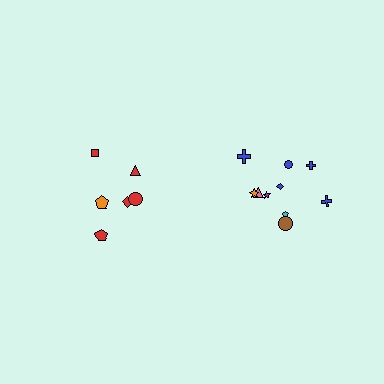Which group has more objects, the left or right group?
The right group.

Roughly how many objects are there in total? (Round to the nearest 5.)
Roughly 15 objects in total.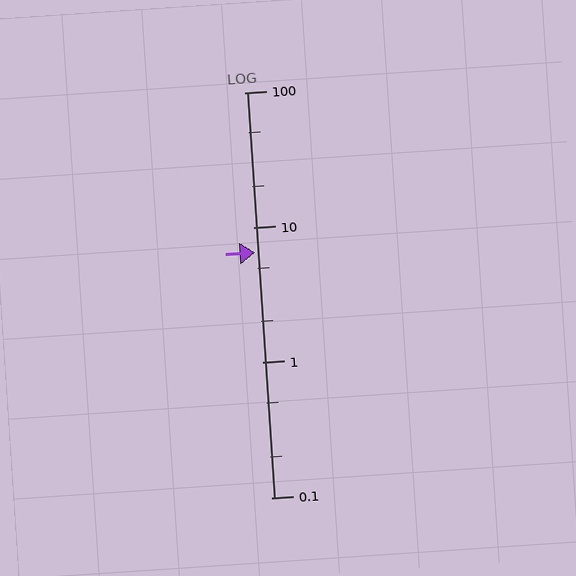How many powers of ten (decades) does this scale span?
The scale spans 3 decades, from 0.1 to 100.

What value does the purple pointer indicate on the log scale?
The pointer indicates approximately 6.5.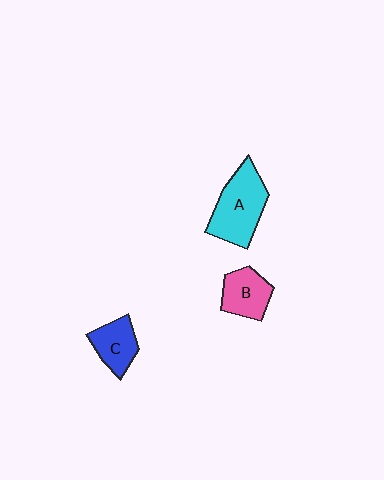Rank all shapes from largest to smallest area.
From largest to smallest: A (cyan), B (pink), C (blue).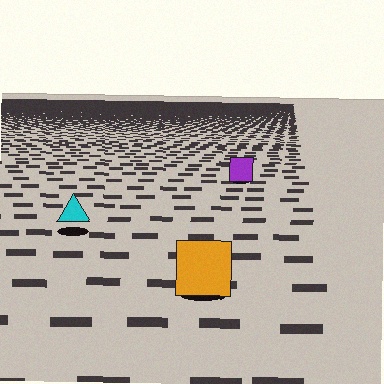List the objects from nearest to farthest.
From nearest to farthest: the orange square, the cyan triangle, the purple square.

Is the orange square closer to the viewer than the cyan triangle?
Yes. The orange square is closer — you can tell from the texture gradient: the ground texture is coarser near it.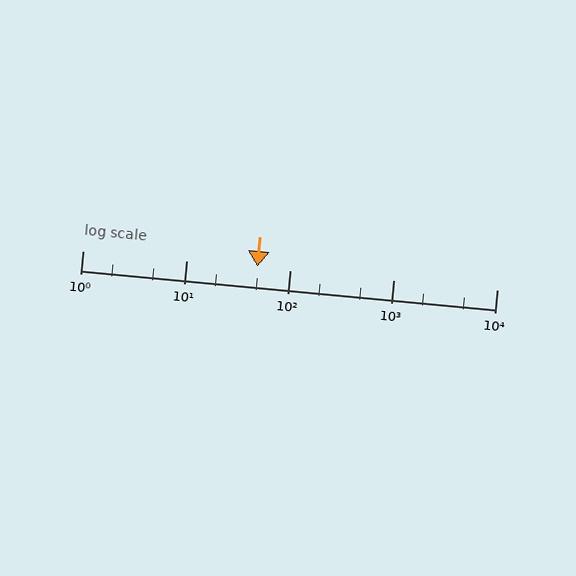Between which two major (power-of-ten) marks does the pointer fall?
The pointer is between 10 and 100.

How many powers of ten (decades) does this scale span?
The scale spans 4 decades, from 1 to 10000.